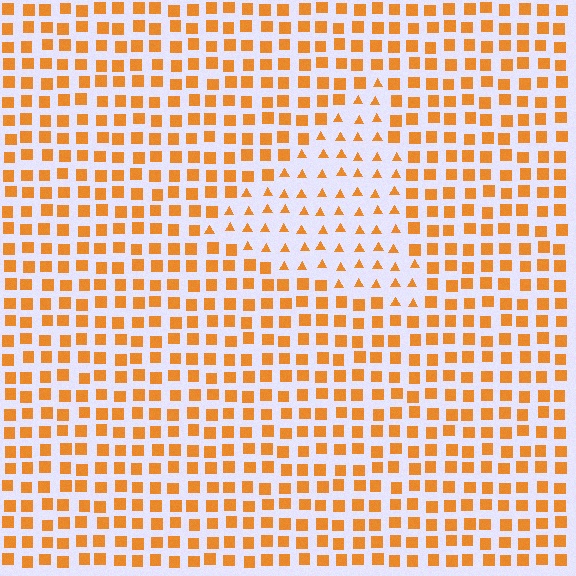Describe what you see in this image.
The image is filled with small orange elements arranged in a uniform grid. A triangle-shaped region contains triangles, while the surrounding area contains squares. The boundary is defined purely by the change in element shape.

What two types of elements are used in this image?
The image uses triangles inside the triangle region and squares outside it.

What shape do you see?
I see a triangle.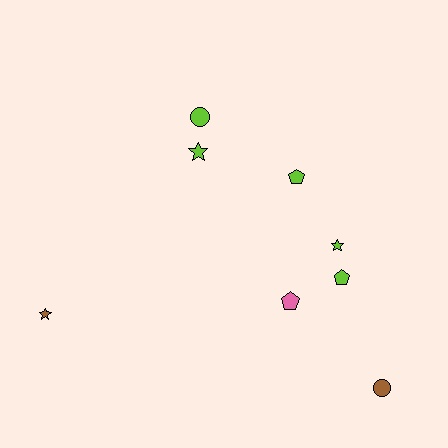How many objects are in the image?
There are 8 objects.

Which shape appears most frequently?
Pentagon, with 3 objects.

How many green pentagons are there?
There are no green pentagons.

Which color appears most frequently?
Lime, with 5 objects.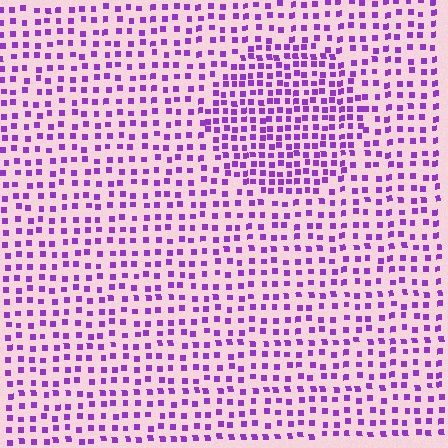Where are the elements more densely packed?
The elements are more densely packed inside the circle boundary.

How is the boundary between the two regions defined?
The boundary is defined by a change in element density (approximately 1.7x ratio). All elements are the same color, size, and shape.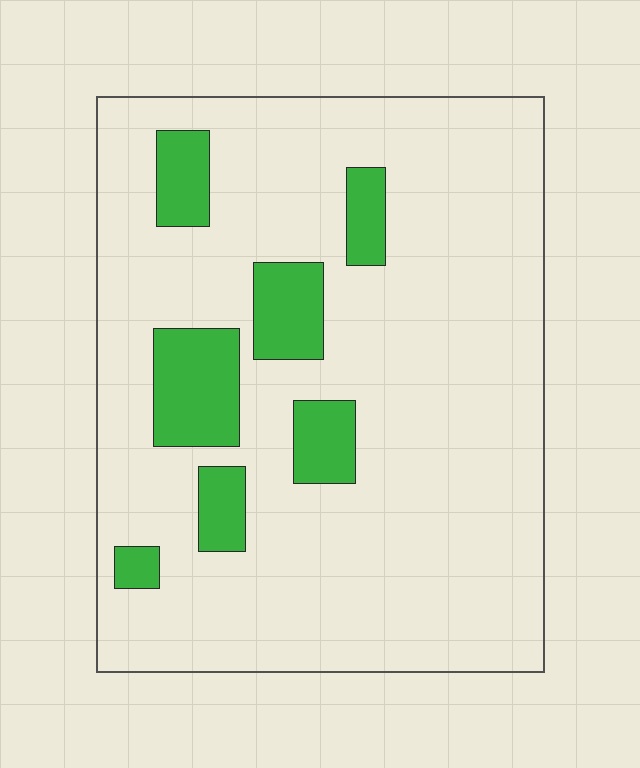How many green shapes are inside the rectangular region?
7.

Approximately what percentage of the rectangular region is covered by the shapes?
Approximately 15%.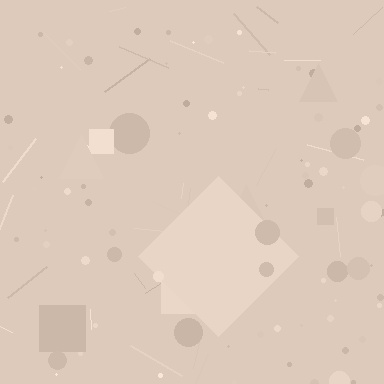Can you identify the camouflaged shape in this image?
The camouflaged shape is a diamond.